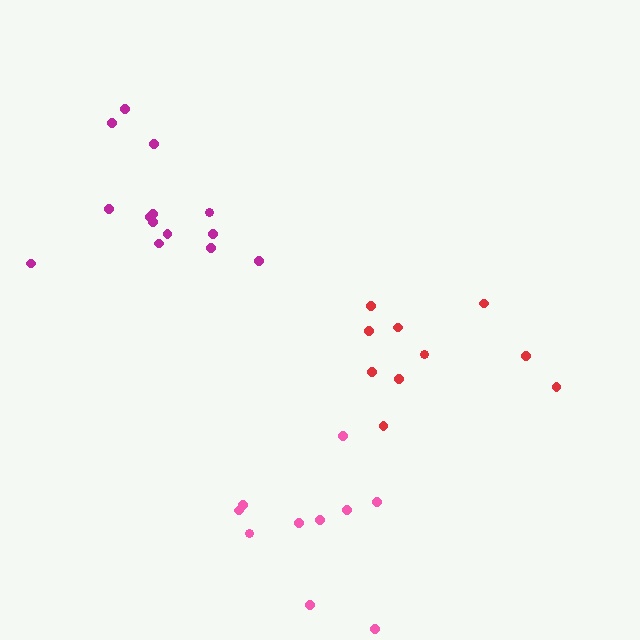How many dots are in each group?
Group 1: 10 dots, Group 2: 10 dots, Group 3: 14 dots (34 total).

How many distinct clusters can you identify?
There are 3 distinct clusters.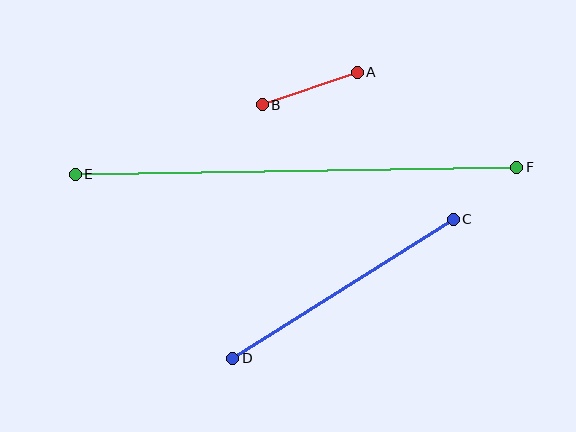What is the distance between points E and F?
The distance is approximately 441 pixels.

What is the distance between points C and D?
The distance is approximately 261 pixels.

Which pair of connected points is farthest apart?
Points E and F are farthest apart.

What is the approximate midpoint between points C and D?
The midpoint is at approximately (343, 289) pixels.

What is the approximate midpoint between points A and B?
The midpoint is at approximately (310, 88) pixels.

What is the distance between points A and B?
The distance is approximately 101 pixels.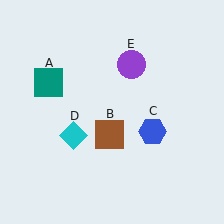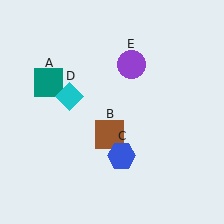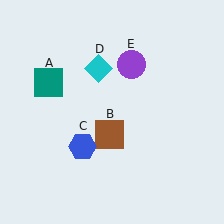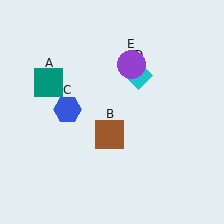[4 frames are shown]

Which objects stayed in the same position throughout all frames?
Teal square (object A) and brown square (object B) and purple circle (object E) remained stationary.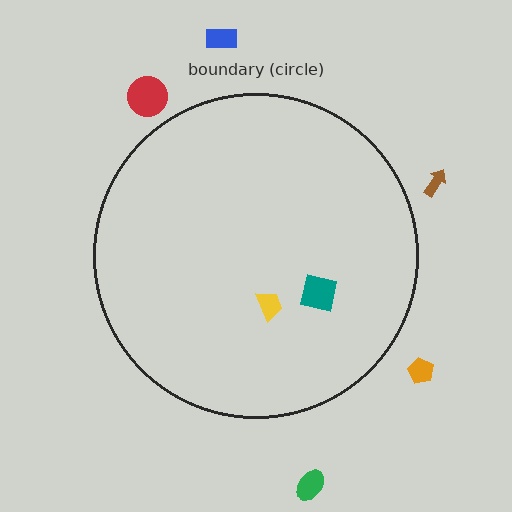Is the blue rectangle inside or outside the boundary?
Outside.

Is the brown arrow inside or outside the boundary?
Outside.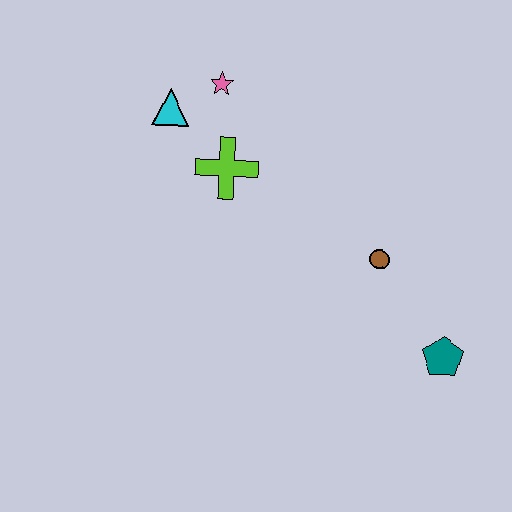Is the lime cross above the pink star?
No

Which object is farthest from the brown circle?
The cyan triangle is farthest from the brown circle.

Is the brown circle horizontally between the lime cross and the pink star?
No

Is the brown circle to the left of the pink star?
No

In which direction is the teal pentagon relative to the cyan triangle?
The teal pentagon is to the right of the cyan triangle.